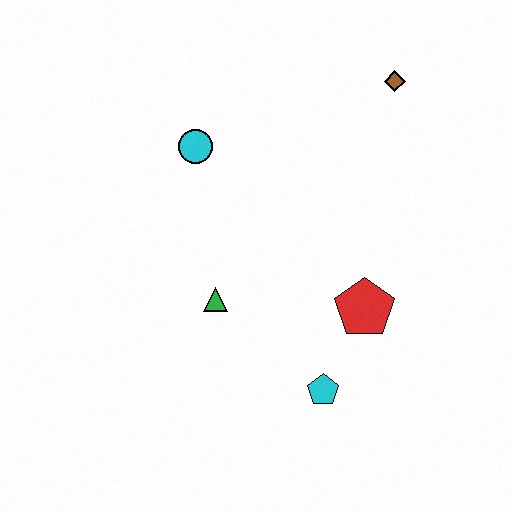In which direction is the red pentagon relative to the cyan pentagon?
The red pentagon is above the cyan pentagon.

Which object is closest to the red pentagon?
The cyan pentagon is closest to the red pentagon.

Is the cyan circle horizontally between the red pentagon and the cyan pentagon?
No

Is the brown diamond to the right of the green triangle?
Yes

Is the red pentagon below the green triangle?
Yes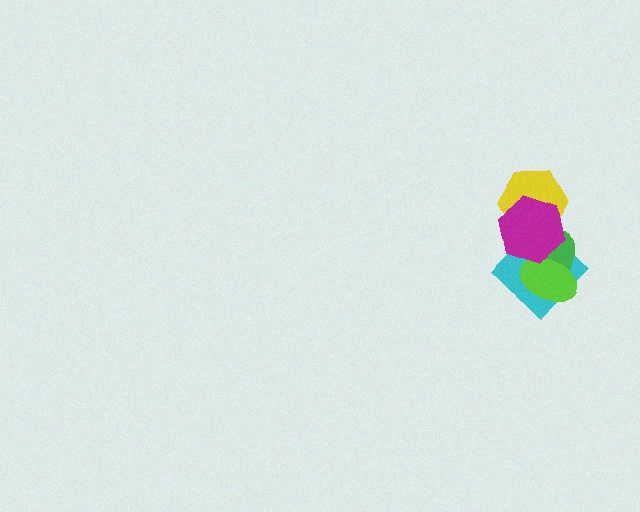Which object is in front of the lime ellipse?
The magenta hexagon is in front of the lime ellipse.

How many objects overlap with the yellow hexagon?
3 objects overlap with the yellow hexagon.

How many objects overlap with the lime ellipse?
3 objects overlap with the lime ellipse.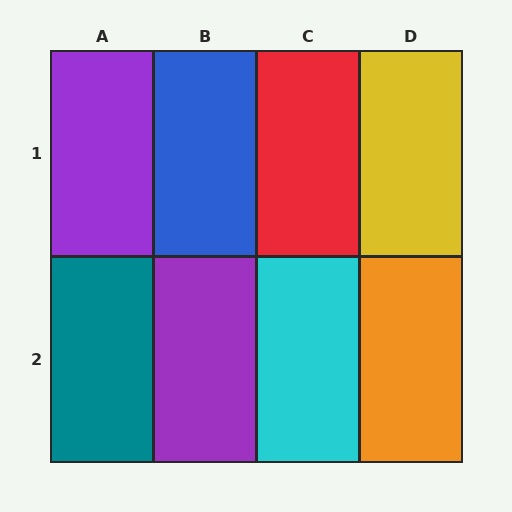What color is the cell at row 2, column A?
Teal.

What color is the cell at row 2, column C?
Cyan.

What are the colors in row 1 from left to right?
Purple, blue, red, yellow.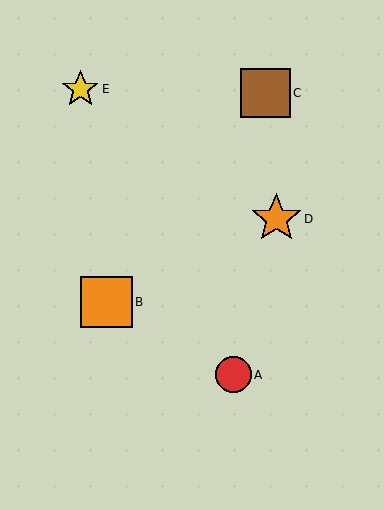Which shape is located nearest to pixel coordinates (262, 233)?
The orange star (labeled D) at (276, 219) is nearest to that location.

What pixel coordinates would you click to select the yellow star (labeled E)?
Click at (80, 89) to select the yellow star E.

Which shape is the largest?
The orange square (labeled B) is the largest.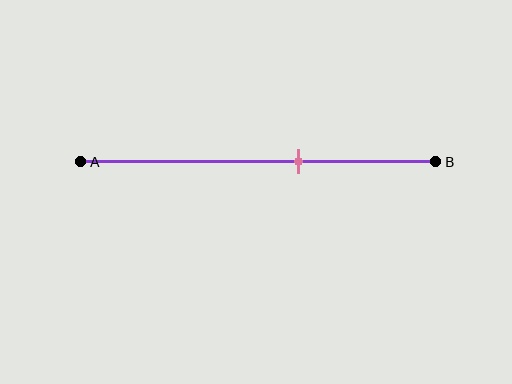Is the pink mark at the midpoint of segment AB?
No, the mark is at about 60% from A, not at the 50% midpoint.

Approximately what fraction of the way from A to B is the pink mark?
The pink mark is approximately 60% of the way from A to B.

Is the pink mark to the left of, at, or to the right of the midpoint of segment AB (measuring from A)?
The pink mark is to the right of the midpoint of segment AB.